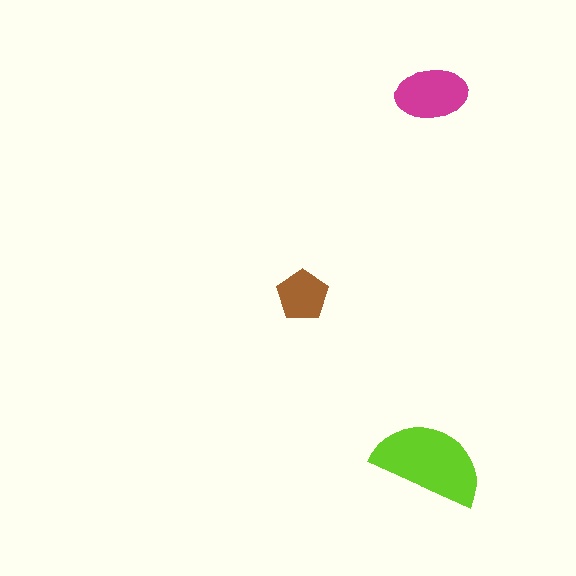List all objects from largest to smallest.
The lime semicircle, the magenta ellipse, the brown pentagon.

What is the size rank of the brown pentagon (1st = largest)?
3rd.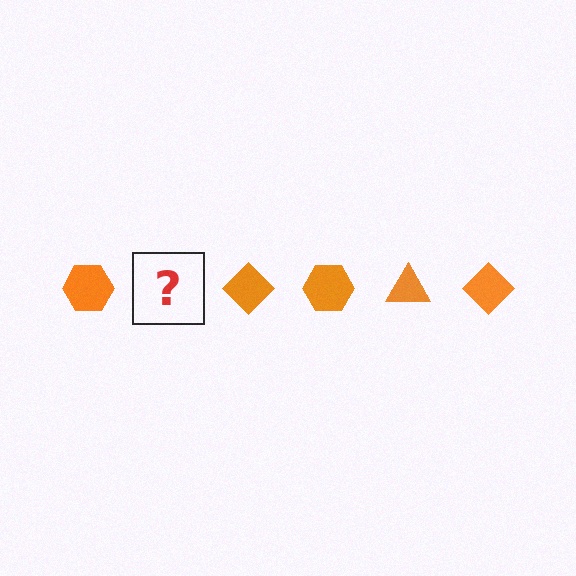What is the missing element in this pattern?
The missing element is an orange triangle.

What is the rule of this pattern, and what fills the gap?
The rule is that the pattern cycles through hexagon, triangle, diamond shapes in orange. The gap should be filled with an orange triangle.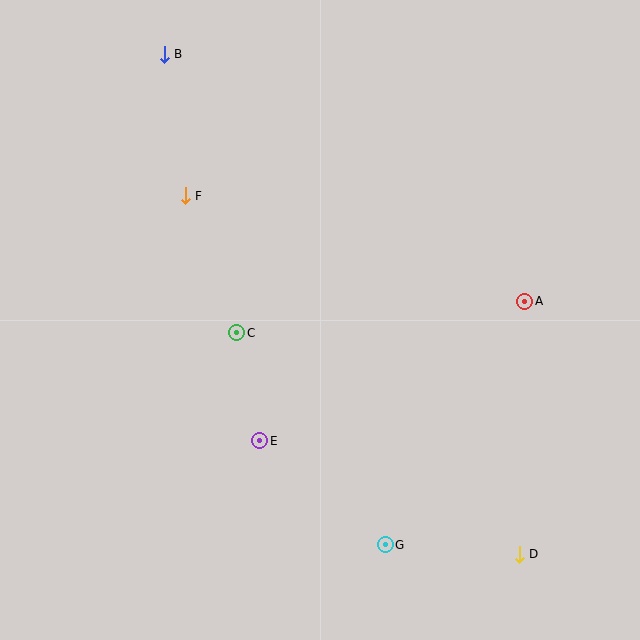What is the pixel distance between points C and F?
The distance between C and F is 146 pixels.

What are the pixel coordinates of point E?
Point E is at (260, 441).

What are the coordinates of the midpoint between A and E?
The midpoint between A and E is at (392, 371).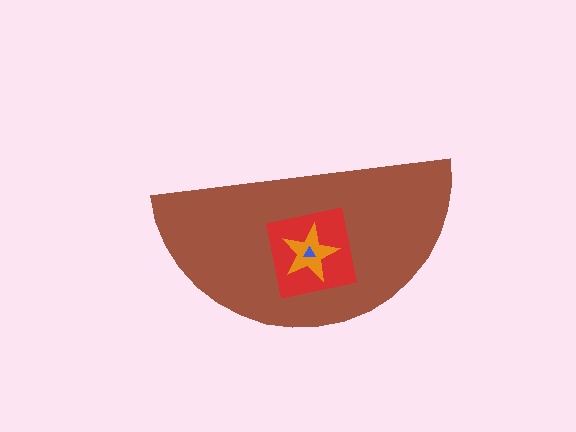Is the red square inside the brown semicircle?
Yes.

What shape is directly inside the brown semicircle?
The red square.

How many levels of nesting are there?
4.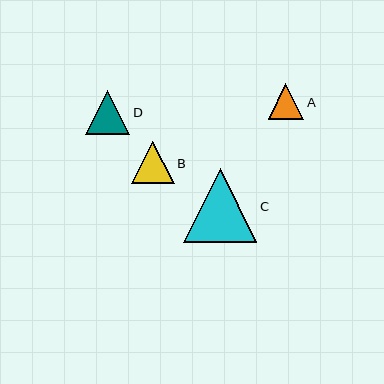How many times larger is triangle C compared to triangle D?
Triangle C is approximately 1.7 times the size of triangle D.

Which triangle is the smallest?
Triangle A is the smallest with a size of approximately 36 pixels.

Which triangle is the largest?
Triangle C is the largest with a size of approximately 74 pixels.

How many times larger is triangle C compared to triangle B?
Triangle C is approximately 1.7 times the size of triangle B.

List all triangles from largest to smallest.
From largest to smallest: C, D, B, A.